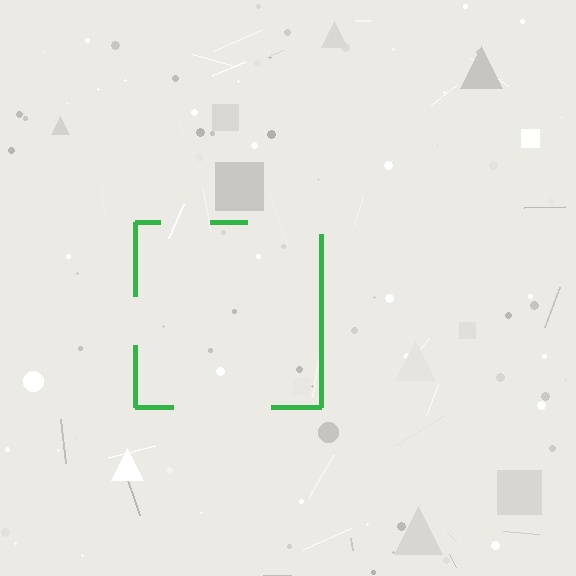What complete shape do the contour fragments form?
The contour fragments form a square.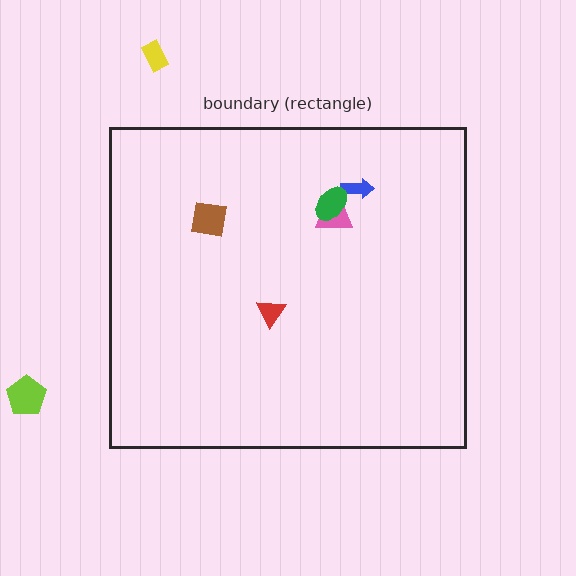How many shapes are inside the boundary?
5 inside, 2 outside.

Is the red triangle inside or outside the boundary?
Inside.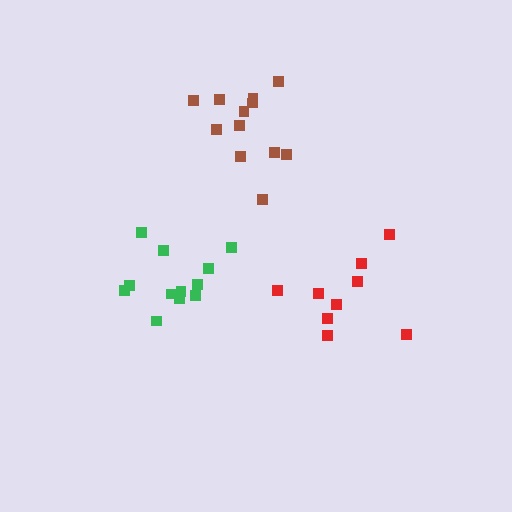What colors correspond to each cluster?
The clusters are colored: green, brown, red.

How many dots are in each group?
Group 1: 12 dots, Group 2: 12 dots, Group 3: 9 dots (33 total).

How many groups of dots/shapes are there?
There are 3 groups.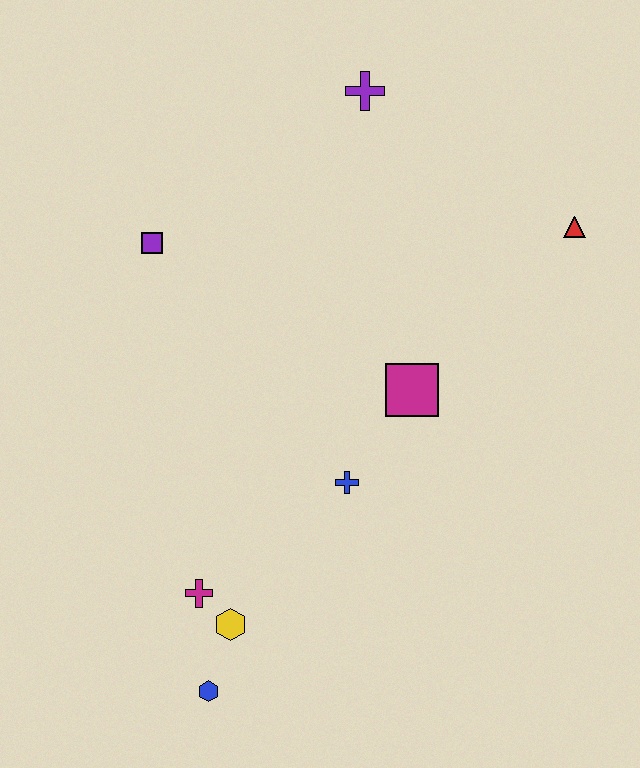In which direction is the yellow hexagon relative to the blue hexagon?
The yellow hexagon is above the blue hexagon.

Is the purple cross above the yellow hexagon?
Yes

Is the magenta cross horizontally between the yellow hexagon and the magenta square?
No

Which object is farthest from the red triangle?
The blue hexagon is farthest from the red triangle.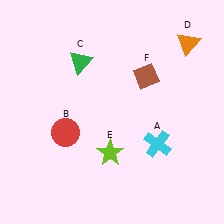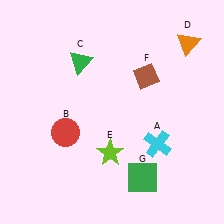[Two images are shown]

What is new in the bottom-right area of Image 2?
A green square (G) was added in the bottom-right area of Image 2.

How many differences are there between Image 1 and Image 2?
There is 1 difference between the two images.